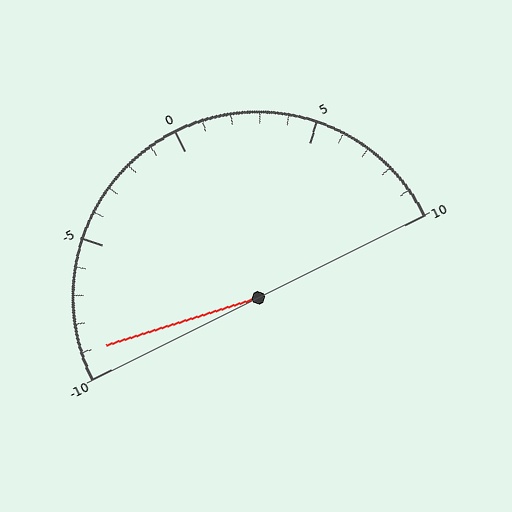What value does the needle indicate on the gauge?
The needle indicates approximately -9.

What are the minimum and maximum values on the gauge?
The gauge ranges from -10 to 10.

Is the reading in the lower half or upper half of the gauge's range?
The reading is in the lower half of the range (-10 to 10).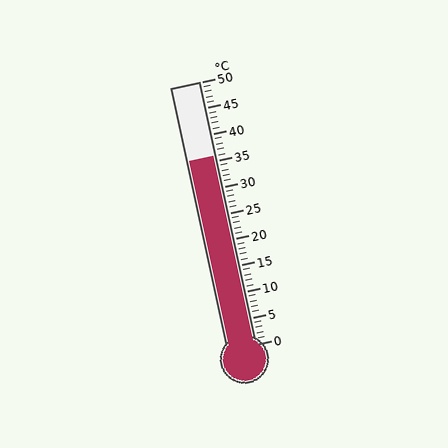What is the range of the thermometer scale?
The thermometer scale ranges from 0°C to 50°C.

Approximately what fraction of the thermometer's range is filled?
The thermometer is filled to approximately 70% of its range.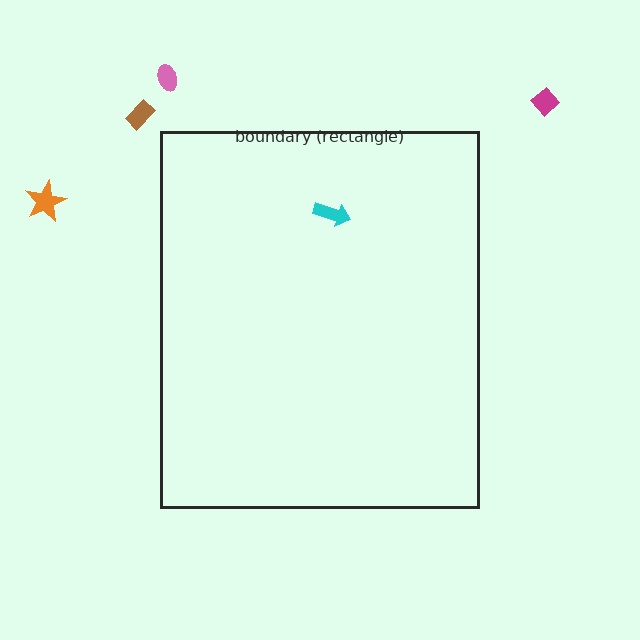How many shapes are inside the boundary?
1 inside, 4 outside.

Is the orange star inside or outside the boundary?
Outside.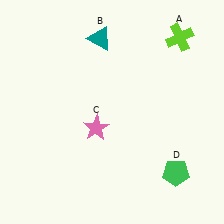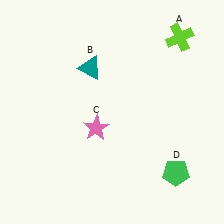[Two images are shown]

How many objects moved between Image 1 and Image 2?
1 object moved between the two images.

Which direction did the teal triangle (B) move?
The teal triangle (B) moved down.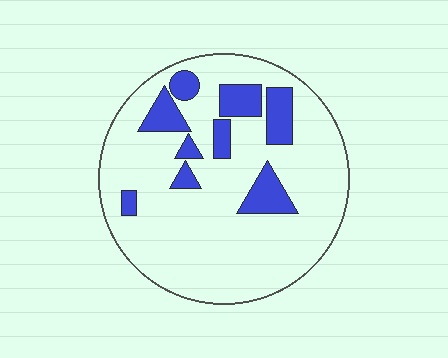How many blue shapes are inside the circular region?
9.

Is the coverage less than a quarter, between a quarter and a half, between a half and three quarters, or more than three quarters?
Less than a quarter.